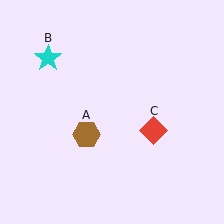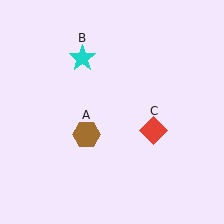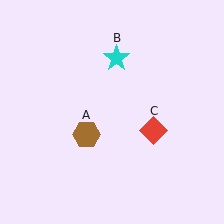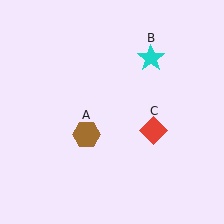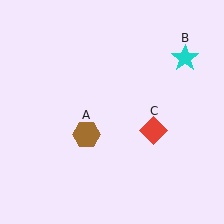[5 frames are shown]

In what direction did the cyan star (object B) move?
The cyan star (object B) moved right.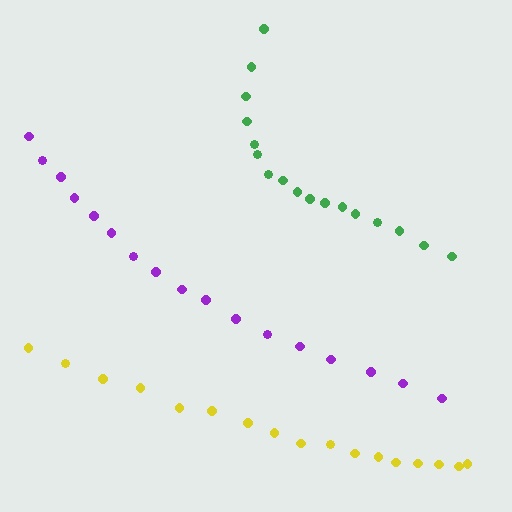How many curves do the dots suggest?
There are 3 distinct paths.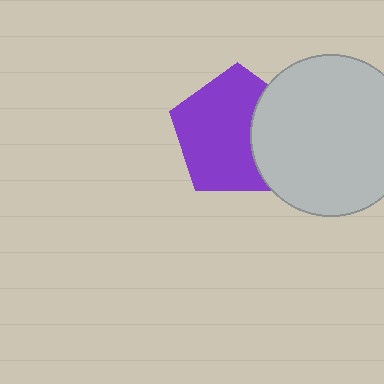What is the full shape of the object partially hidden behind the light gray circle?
The partially hidden object is a purple pentagon.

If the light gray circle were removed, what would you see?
You would see the complete purple pentagon.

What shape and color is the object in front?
The object in front is a light gray circle.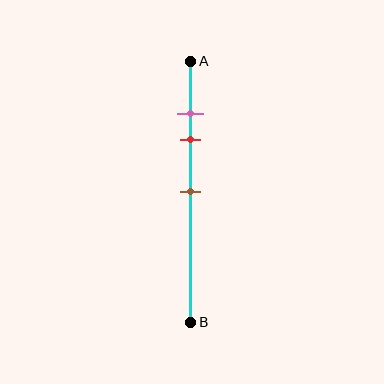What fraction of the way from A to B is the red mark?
The red mark is approximately 30% (0.3) of the way from A to B.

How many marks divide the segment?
There are 3 marks dividing the segment.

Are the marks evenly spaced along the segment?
No, the marks are not evenly spaced.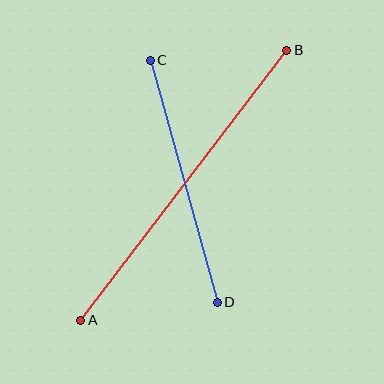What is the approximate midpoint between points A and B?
The midpoint is at approximately (184, 185) pixels.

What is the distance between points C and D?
The distance is approximately 251 pixels.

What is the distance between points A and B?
The distance is approximately 339 pixels.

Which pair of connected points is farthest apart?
Points A and B are farthest apart.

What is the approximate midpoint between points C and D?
The midpoint is at approximately (184, 181) pixels.